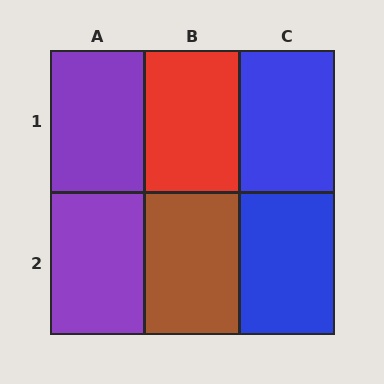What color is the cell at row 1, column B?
Red.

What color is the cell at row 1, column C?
Blue.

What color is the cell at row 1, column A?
Purple.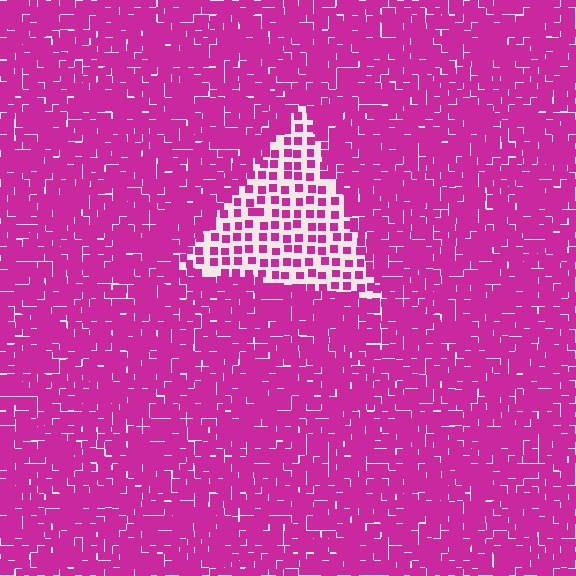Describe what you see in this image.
The image contains small magenta elements arranged at two different densities. A triangle-shaped region is visible where the elements are less densely packed than the surrounding area.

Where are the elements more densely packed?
The elements are more densely packed outside the triangle boundary.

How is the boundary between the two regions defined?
The boundary is defined by a change in element density (approximately 2.7x ratio). All elements are the same color, size, and shape.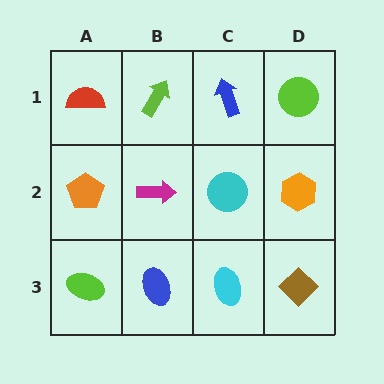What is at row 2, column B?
A magenta arrow.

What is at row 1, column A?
A red semicircle.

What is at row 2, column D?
An orange hexagon.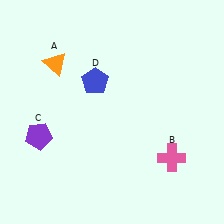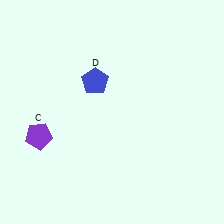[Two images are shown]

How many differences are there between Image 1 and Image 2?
There are 2 differences between the two images.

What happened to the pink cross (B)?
The pink cross (B) was removed in Image 2. It was in the bottom-right area of Image 1.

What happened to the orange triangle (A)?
The orange triangle (A) was removed in Image 2. It was in the top-left area of Image 1.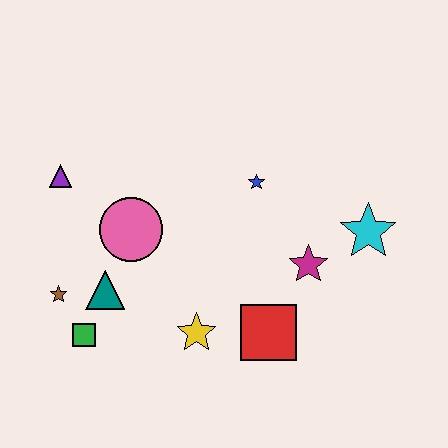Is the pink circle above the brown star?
Yes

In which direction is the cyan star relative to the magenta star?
The cyan star is to the right of the magenta star.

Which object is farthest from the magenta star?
The purple triangle is farthest from the magenta star.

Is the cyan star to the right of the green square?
Yes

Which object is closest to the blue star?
The magenta star is closest to the blue star.